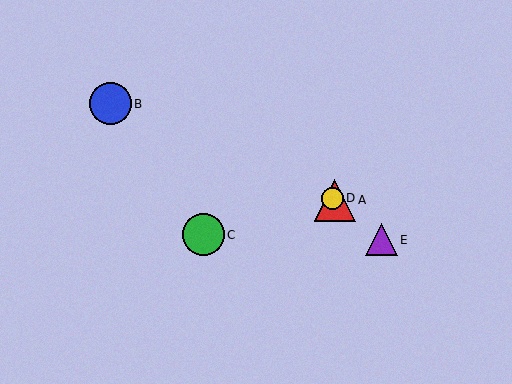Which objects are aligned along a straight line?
Objects A, D, E are aligned along a straight line.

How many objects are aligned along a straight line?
3 objects (A, D, E) are aligned along a straight line.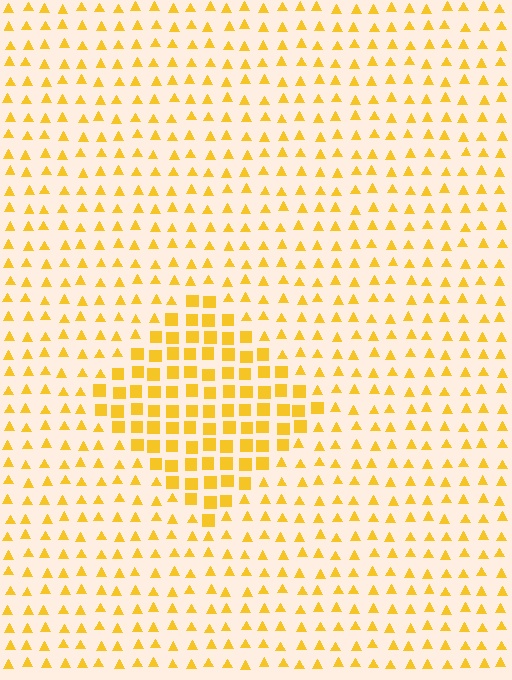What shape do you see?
I see a diamond.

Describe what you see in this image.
The image is filled with small yellow elements arranged in a uniform grid. A diamond-shaped region contains squares, while the surrounding area contains triangles. The boundary is defined purely by the change in element shape.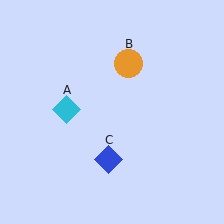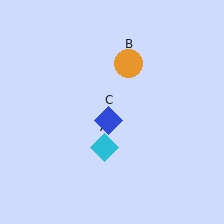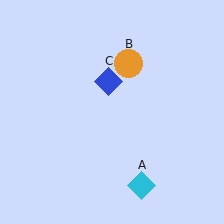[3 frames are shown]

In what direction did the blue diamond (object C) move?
The blue diamond (object C) moved up.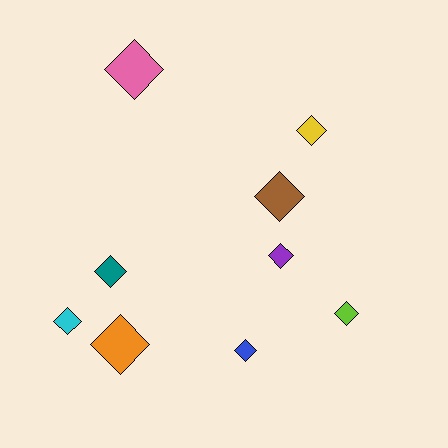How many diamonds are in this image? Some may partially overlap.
There are 9 diamonds.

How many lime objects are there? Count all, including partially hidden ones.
There is 1 lime object.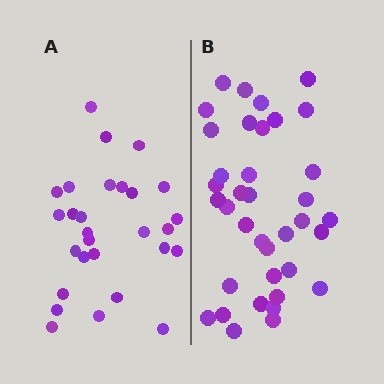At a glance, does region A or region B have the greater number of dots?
Region B (the right region) has more dots.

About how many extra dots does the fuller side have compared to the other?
Region B has roughly 8 or so more dots than region A.